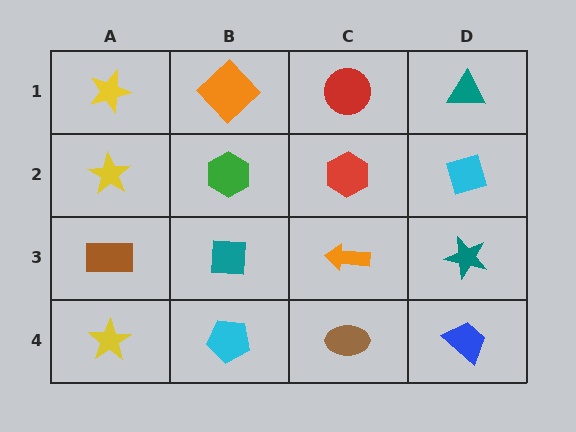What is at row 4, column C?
A brown ellipse.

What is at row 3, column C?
An orange arrow.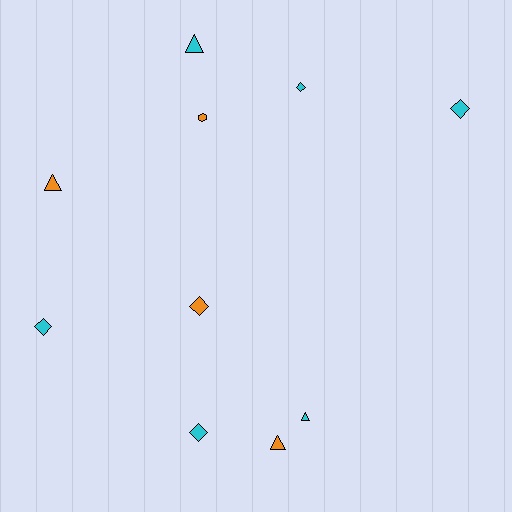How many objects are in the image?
There are 10 objects.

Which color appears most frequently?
Cyan, with 6 objects.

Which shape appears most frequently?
Diamond, with 5 objects.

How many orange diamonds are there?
There is 1 orange diamond.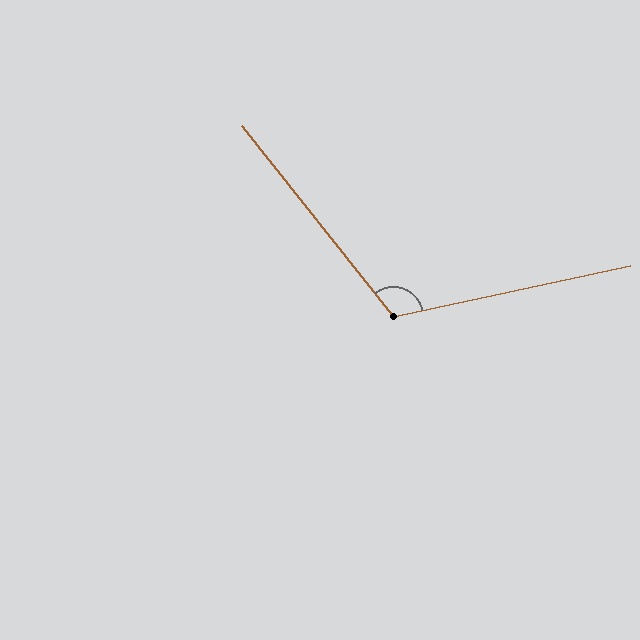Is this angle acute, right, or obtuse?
It is obtuse.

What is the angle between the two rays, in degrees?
Approximately 116 degrees.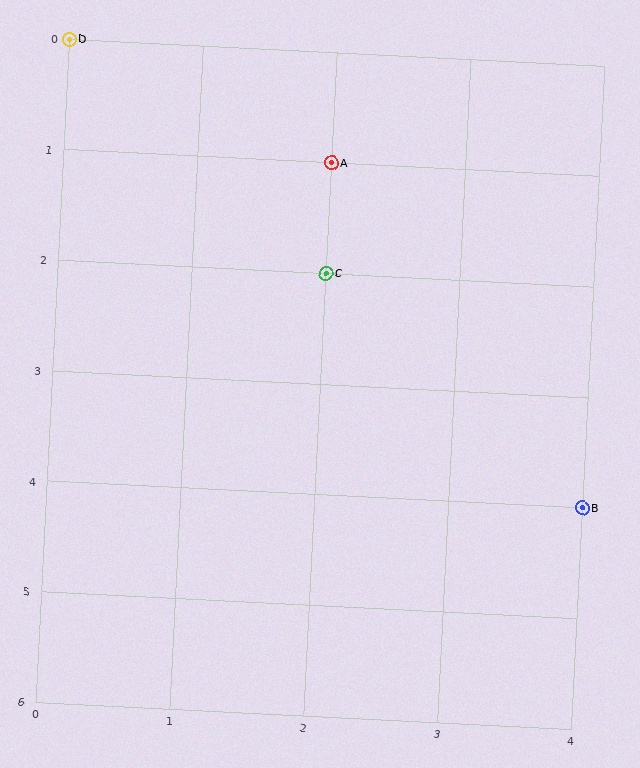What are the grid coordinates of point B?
Point B is at grid coordinates (4, 4).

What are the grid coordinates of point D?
Point D is at grid coordinates (0, 0).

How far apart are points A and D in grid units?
Points A and D are 2 columns and 1 row apart (about 2.2 grid units diagonally).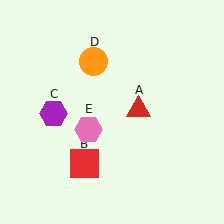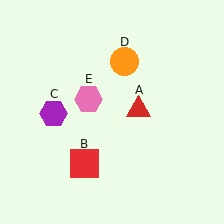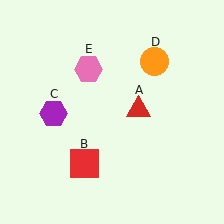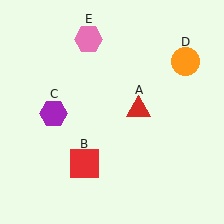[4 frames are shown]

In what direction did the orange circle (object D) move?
The orange circle (object D) moved right.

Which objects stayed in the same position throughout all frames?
Red triangle (object A) and red square (object B) and purple hexagon (object C) remained stationary.